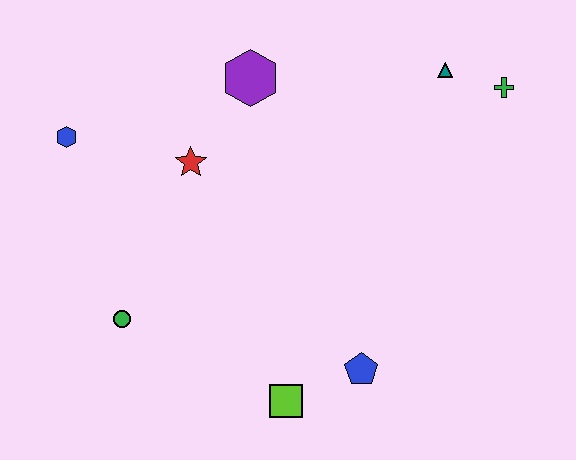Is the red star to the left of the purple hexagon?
Yes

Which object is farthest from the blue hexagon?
The green cross is farthest from the blue hexagon.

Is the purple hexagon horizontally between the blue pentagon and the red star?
Yes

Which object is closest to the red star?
The purple hexagon is closest to the red star.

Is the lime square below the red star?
Yes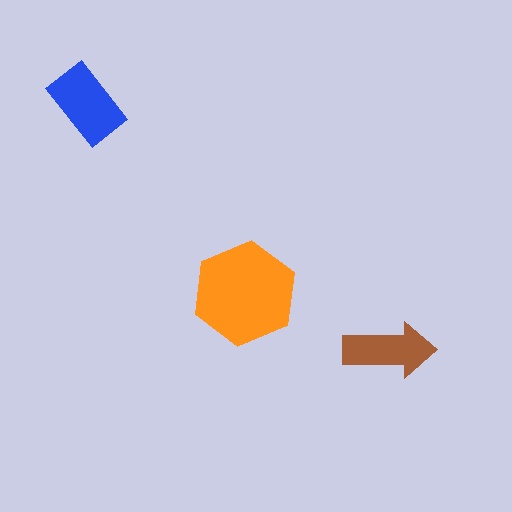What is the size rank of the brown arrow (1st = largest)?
3rd.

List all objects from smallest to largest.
The brown arrow, the blue rectangle, the orange hexagon.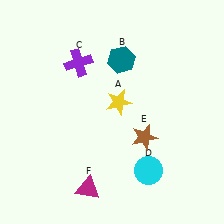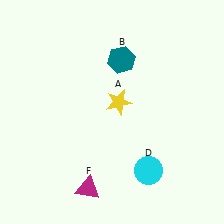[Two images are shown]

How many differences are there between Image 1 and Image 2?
There are 2 differences between the two images.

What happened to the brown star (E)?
The brown star (E) was removed in Image 2. It was in the bottom-right area of Image 1.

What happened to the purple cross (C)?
The purple cross (C) was removed in Image 2. It was in the top-left area of Image 1.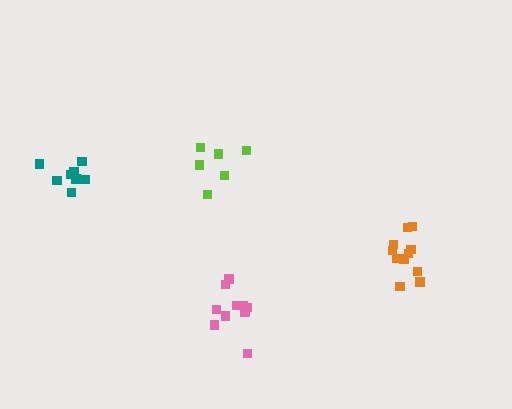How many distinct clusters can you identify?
There are 4 distinct clusters.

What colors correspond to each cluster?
The clusters are colored: pink, lime, orange, teal.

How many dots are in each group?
Group 1: 10 dots, Group 2: 6 dots, Group 3: 11 dots, Group 4: 8 dots (35 total).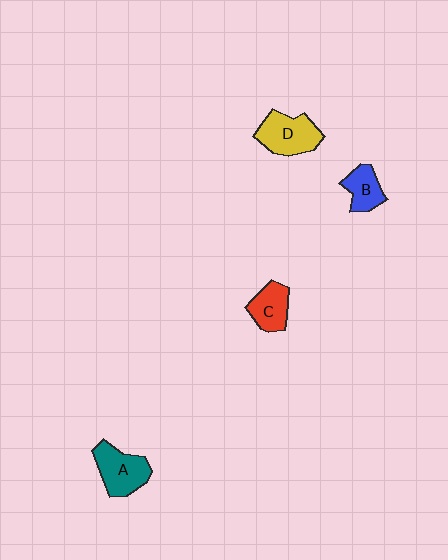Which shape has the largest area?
Shape D (yellow).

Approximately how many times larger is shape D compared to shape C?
Approximately 1.4 times.